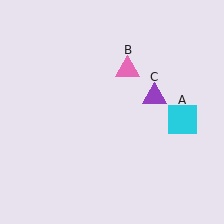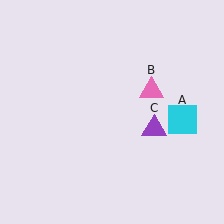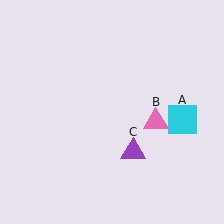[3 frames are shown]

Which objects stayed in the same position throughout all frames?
Cyan square (object A) remained stationary.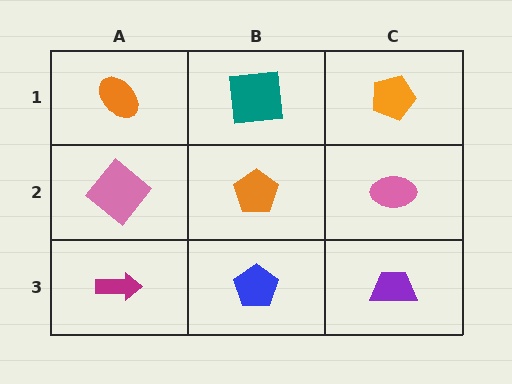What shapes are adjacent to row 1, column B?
An orange pentagon (row 2, column B), an orange ellipse (row 1, column A), an orange pentagon (row 1, column C).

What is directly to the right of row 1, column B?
An orange pentagon.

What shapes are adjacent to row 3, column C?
A pink ellipse (row 2, column C), a blue pentagon (row 3, column B).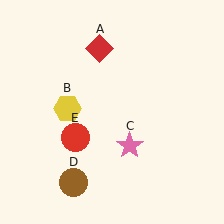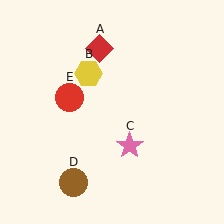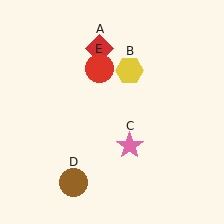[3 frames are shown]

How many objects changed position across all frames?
2 objects changed position: yellow hexagon (object B), red circle (object E).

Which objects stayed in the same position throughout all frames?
Red diamond (object A) and pink star (object C) and brown circle (object D) remained stationary.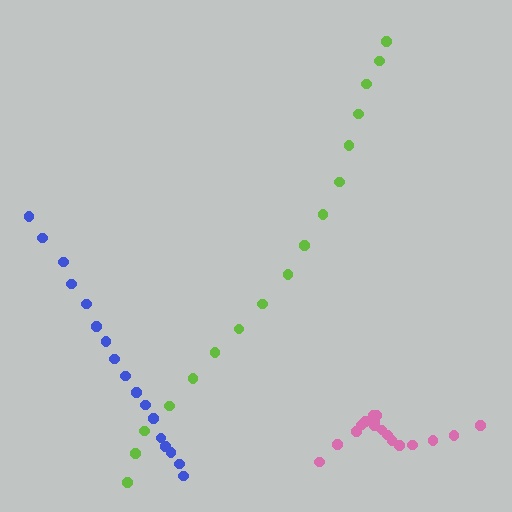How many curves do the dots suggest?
There are 3 distinct paths.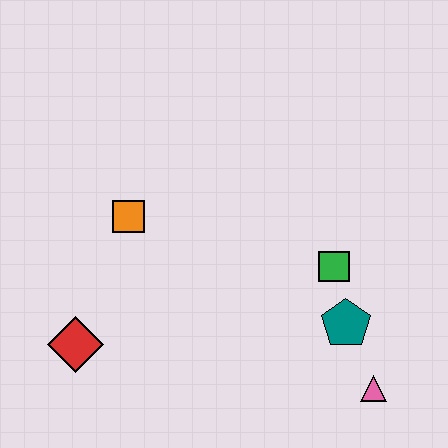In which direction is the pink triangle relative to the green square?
The pink triangle is below the green square.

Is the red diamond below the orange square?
Yes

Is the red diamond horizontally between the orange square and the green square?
No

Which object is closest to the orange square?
The red diamond is closest to the orange square.